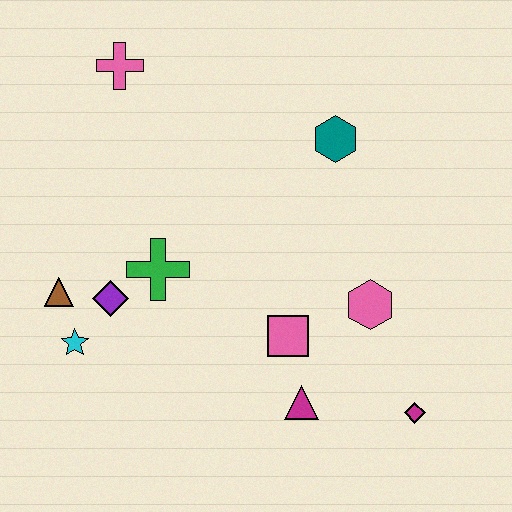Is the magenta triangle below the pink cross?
Yes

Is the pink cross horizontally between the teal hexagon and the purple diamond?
Yes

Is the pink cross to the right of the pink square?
No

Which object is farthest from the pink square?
The pink cross is farthest from the pink square.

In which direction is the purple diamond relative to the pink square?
The purple diamond is to the left of the pink square.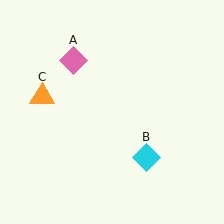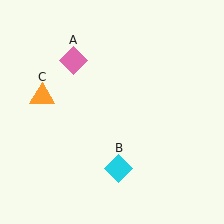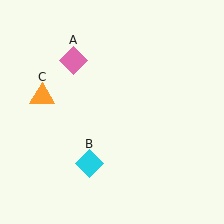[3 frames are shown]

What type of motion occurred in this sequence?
The cyan diamond (object B) rotated clockwise around the center of the scene.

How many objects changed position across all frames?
1 object changed position: cyan diamond (object B).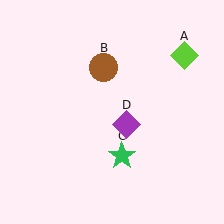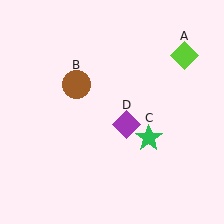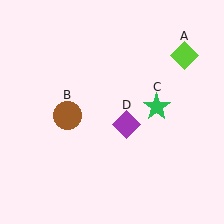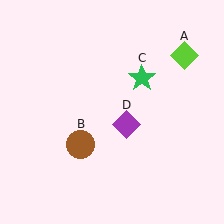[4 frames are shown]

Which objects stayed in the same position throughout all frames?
Lime diamond (object A) and purple diamond (object D) remained stationary.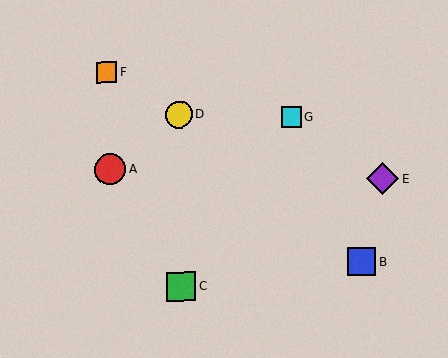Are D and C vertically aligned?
Yes, both are at x≈179.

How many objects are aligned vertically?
2 objects (C, D) are aligned vertically.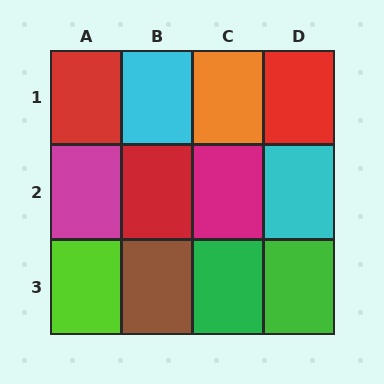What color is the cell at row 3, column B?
Brown.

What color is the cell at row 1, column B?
Cyan.